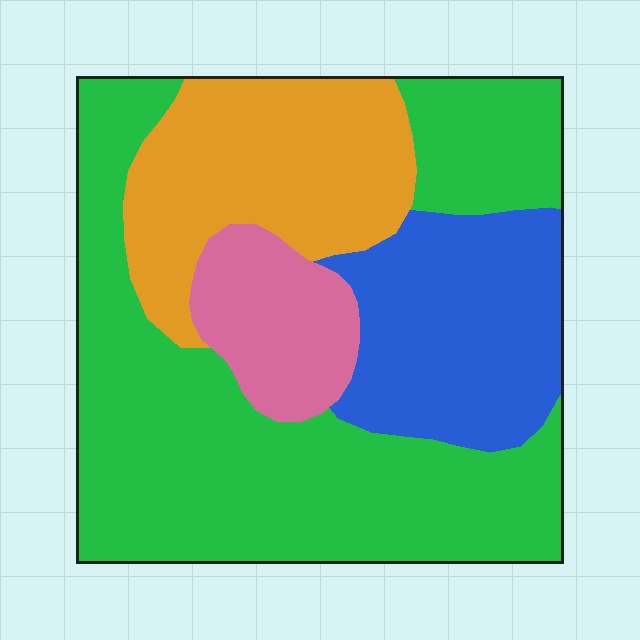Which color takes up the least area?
Pink, at roughly 10%.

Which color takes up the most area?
Green, at roughly 50%.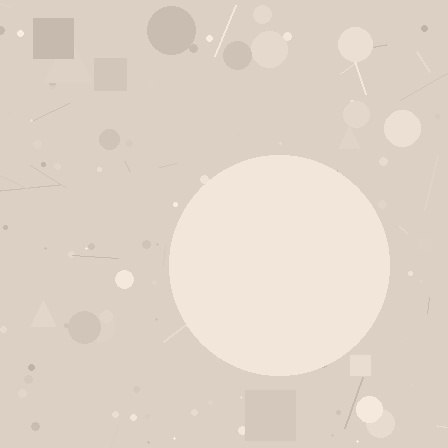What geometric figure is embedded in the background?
A circle is embedded in the background.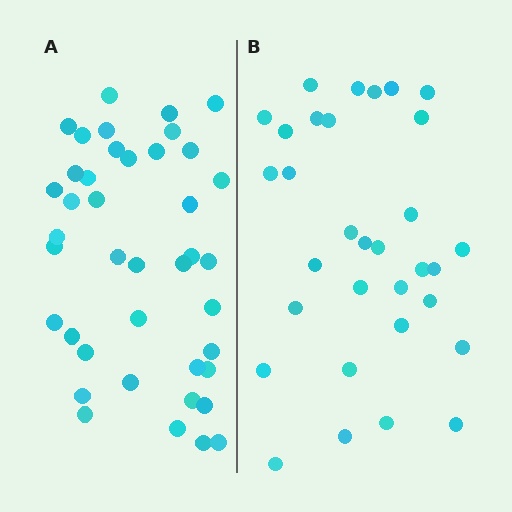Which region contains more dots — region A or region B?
Region A (the left region) has more dots.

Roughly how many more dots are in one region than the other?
Region A has roughly 8 or so more dots than region B.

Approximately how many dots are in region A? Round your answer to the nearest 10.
About 40 dots. (The exact count is 41, which rounds to 40.)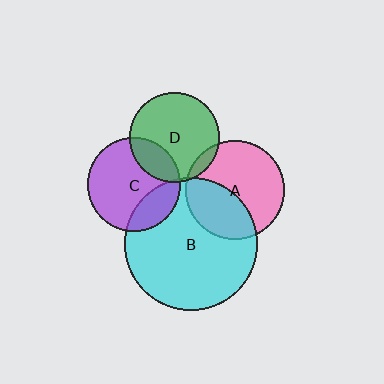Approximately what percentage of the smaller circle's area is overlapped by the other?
Approximately 20%.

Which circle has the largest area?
Circle B (cyan).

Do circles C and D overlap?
Yes.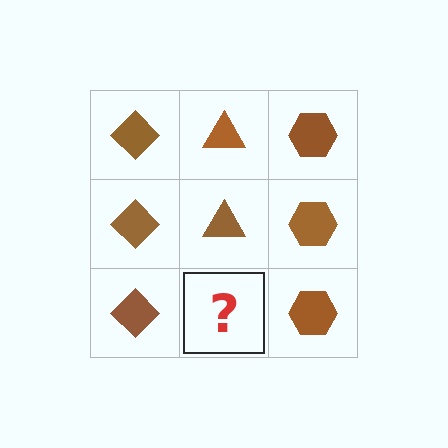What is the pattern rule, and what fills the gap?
The rule is that each column has a consistent shape. The gap should be filled with a brown triangle.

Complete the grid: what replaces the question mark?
The question mark should be replaced with a brown triangle.